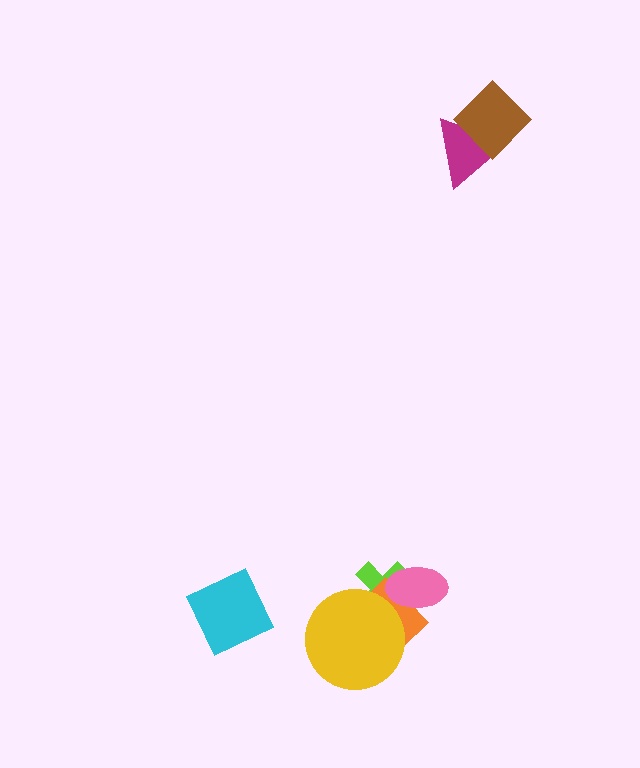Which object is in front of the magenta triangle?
The brown diamond is in front of the magenta triangle.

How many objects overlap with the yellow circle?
2 objects overlap with the yellow circle.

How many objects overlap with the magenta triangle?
1 object overlaps with the magenta triangle.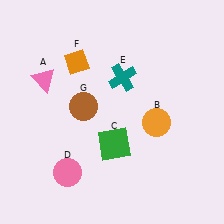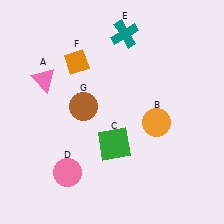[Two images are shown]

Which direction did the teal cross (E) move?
The teal cross (E) moved up.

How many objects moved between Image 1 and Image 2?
1 object moved between the two images.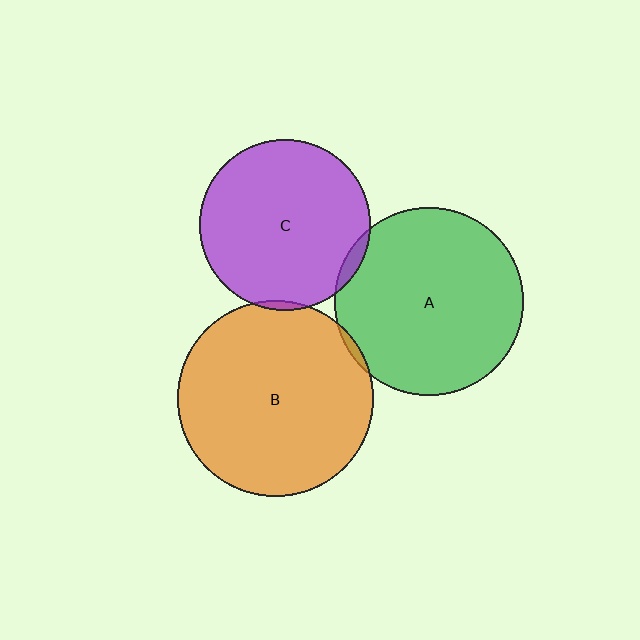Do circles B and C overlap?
Yes.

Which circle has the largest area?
Circle B (orange).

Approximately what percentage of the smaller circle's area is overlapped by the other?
Approximately 5%.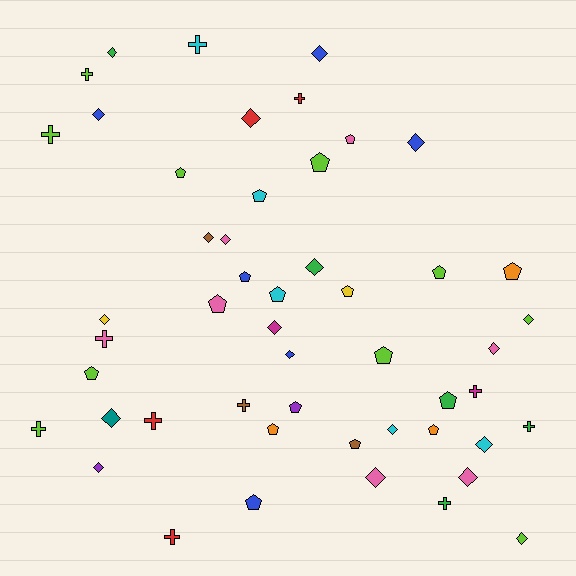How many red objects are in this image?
There are 4 red objects.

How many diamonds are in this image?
There are 20 diamonds.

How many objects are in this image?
There are 50 objects.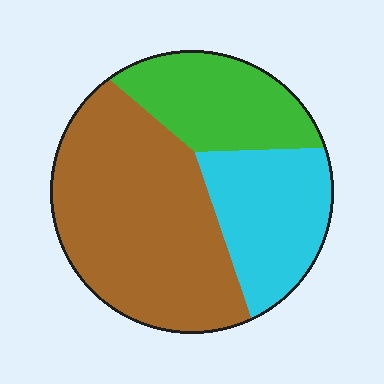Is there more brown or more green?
Brown.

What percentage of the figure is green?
Green takes up about one quarter (1/4) of the figure.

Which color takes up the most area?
Brown, at roughly 50%.